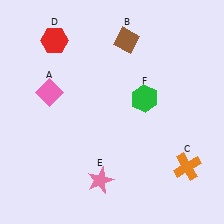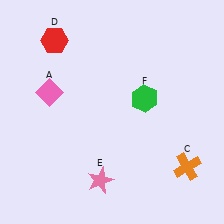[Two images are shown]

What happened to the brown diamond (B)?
The brown diamond (B) was removed in Image 2. It was in the top-right area of Image 1.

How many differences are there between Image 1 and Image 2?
There is 1 difference between the two images.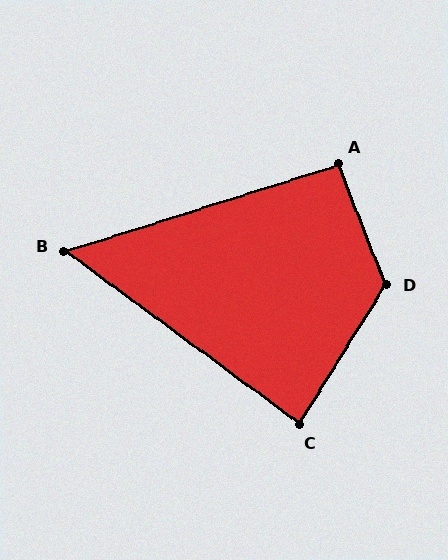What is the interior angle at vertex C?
Approximately 86 degrees (approximately right).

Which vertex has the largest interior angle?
D, at approximately 126 degrees.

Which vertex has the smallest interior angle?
B, at approximately 54 degrees.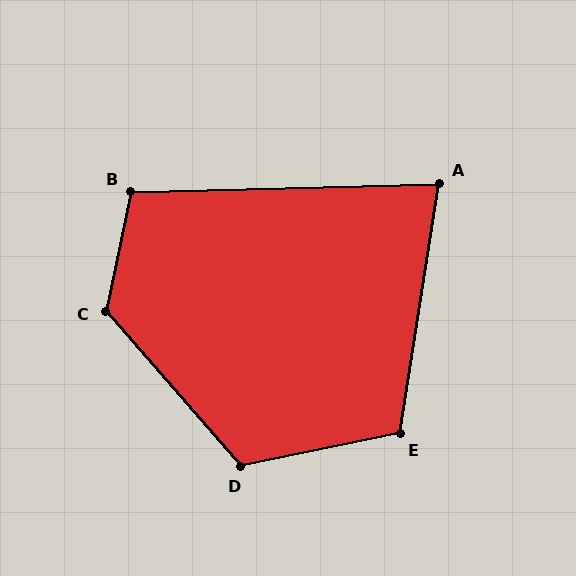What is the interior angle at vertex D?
Approximately 120 degrees (obtuse).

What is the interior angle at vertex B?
Approximately 104 degrees (obtuse).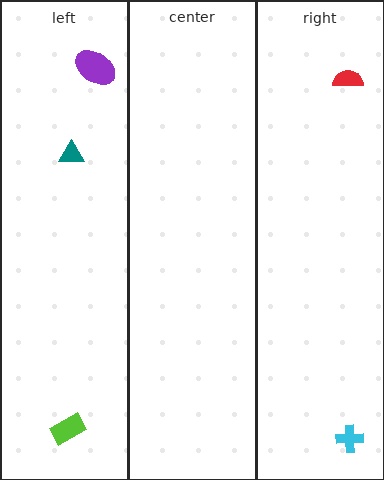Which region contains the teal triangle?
The left region.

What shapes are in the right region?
The red semicircle, the cyan cross.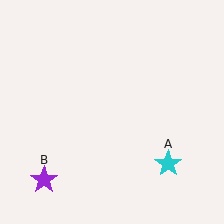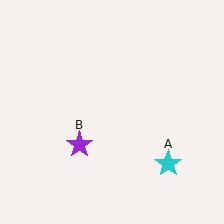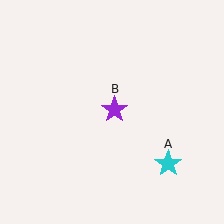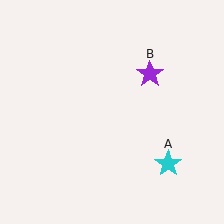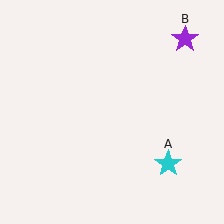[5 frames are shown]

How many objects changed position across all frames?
1 object changed position: purple star (object B).